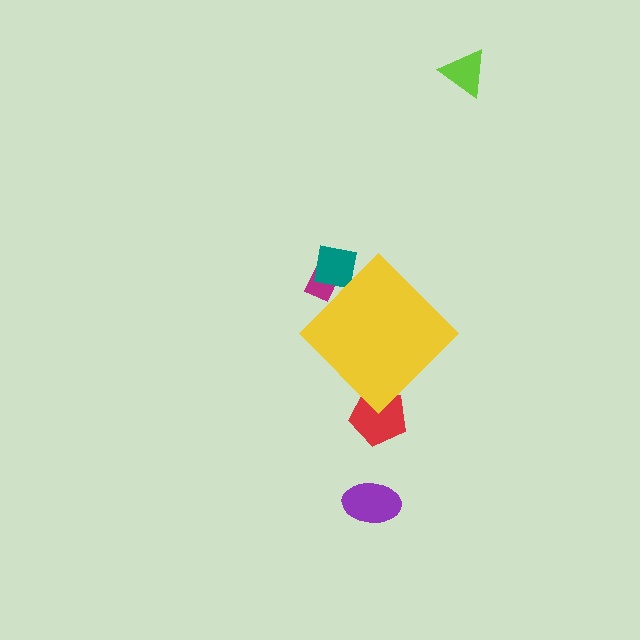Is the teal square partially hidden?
Yes, the teal square is partially hidden behind the yellow diamond.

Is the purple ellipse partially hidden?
No, the purple ellipse is fully visible.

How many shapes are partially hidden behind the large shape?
3 shapes are partially hidden.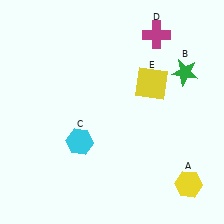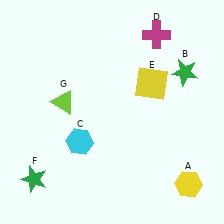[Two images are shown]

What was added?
A green star (F), a lime triangle (G) were added in Image 2.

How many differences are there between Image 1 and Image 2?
There are 2 differences between the two images.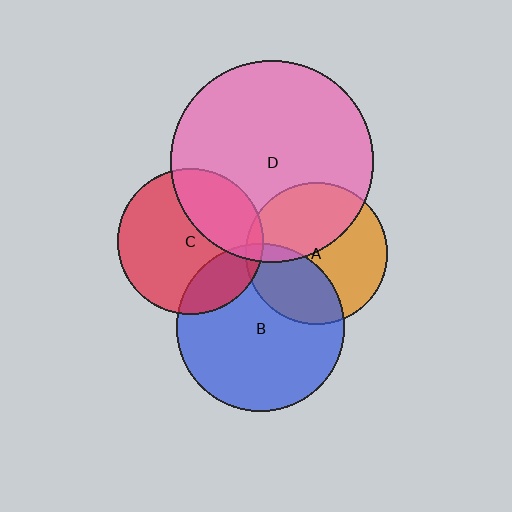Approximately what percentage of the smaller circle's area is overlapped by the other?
Approximately 35%.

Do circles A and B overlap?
Yes.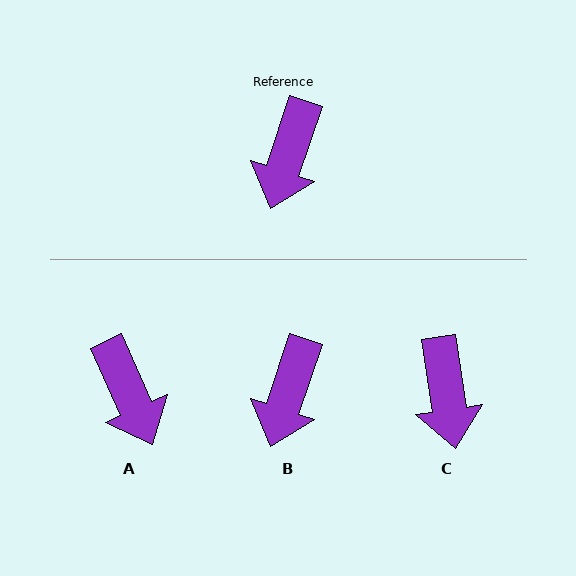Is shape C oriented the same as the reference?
No, it is off by about 27 degrees.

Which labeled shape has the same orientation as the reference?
B.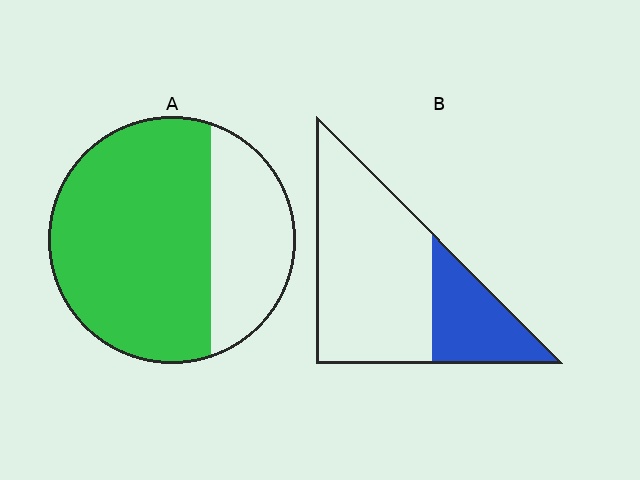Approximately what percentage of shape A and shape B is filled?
A is approximately 70% and B is approximately 30%.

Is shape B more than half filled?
No.